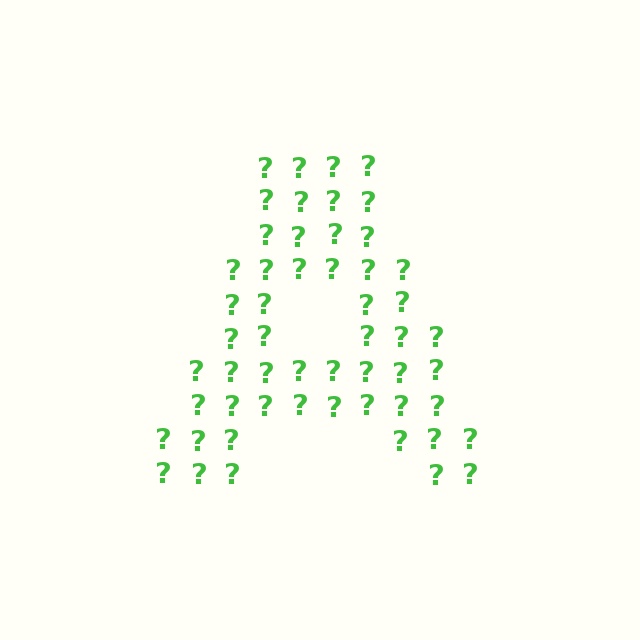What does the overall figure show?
The overall figure shows the letter A.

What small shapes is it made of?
It is made of small question marks.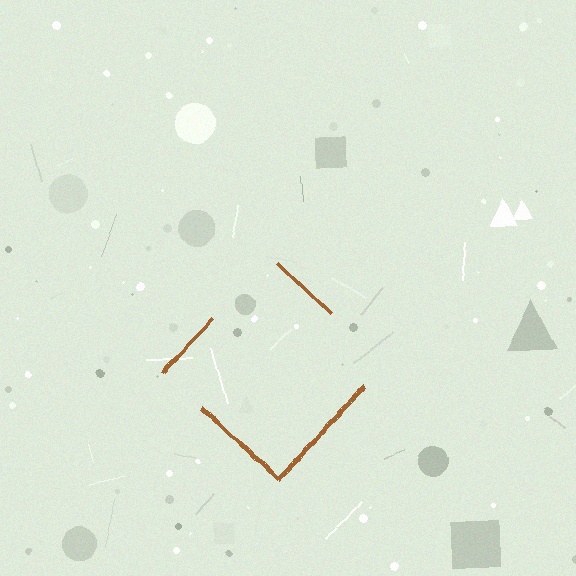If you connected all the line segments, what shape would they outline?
They would outline a diamond.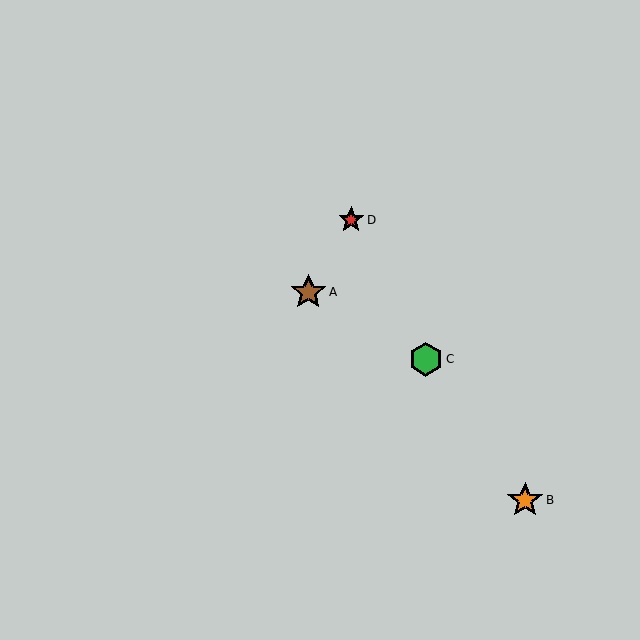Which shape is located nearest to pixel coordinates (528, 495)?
The orange star (labeled B) at (525, 500) is nearest to that location.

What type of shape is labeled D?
Shape D is a red star.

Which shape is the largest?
The orange star (labeled B) is the largest.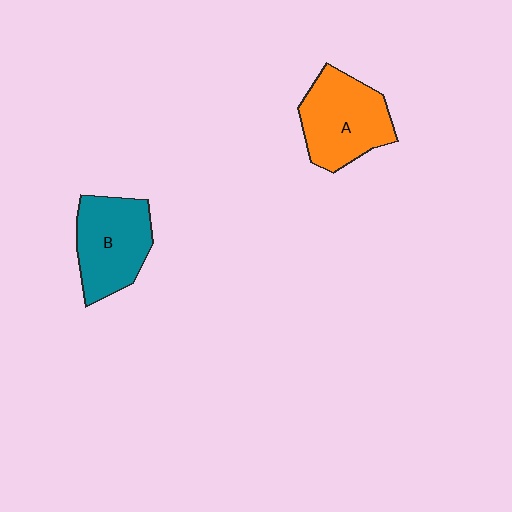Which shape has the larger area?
Shape A (orange).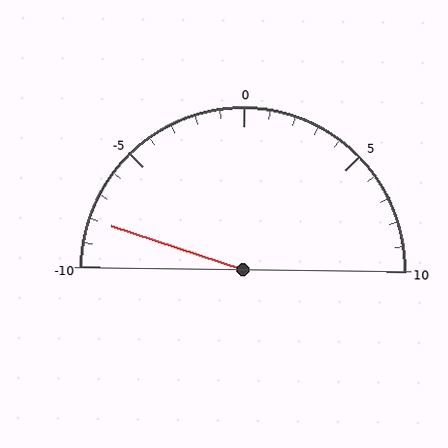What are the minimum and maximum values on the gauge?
The gauge ranges from -10 to 10.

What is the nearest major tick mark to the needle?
The nearest major tick mark is -10.